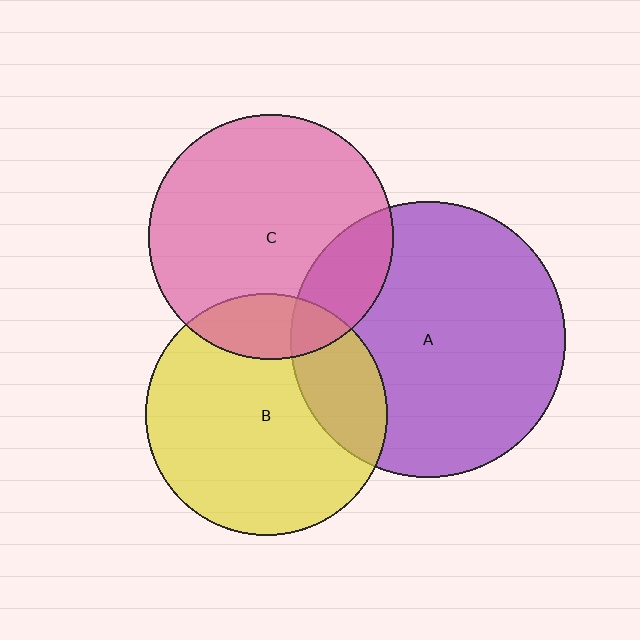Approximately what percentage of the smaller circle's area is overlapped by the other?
Approximately 20%.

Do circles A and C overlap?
Yes.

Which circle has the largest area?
Circle A (purple).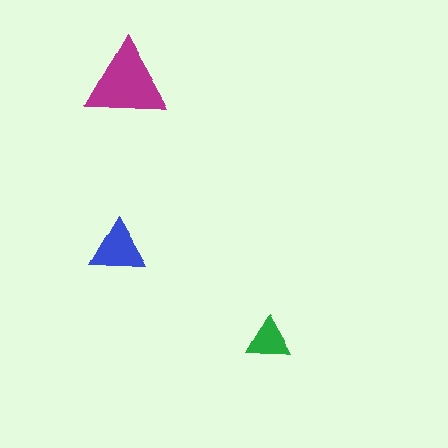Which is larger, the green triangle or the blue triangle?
The blue one.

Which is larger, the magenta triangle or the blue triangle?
The magenta one.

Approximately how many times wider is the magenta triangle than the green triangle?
About 2 times wider.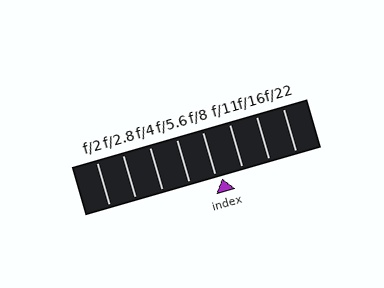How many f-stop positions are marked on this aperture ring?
There are 8 f-stop positions marked.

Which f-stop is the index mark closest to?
The index mark is closest to f/8.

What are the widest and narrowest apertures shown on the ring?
The widest aperture shown is f/2 and the narrowest is f/22.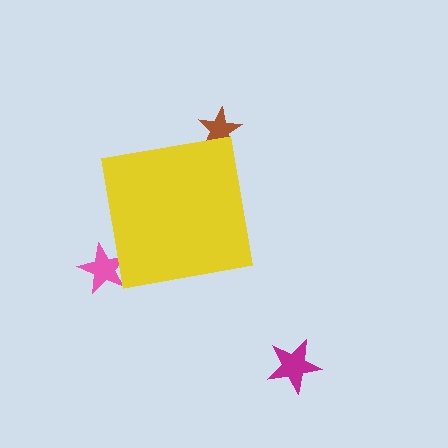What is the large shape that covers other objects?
A yellow square.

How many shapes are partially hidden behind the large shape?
2 shapes are partially hidden.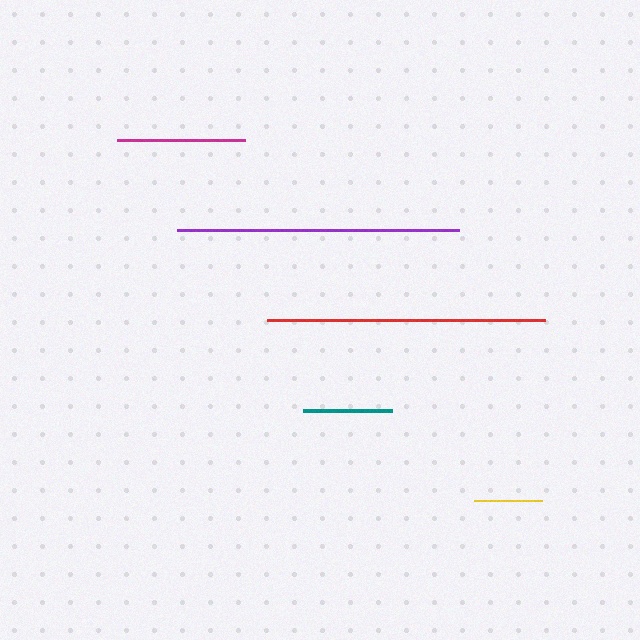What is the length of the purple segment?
The purple segment is approximately 282 pixels long.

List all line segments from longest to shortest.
From longest to shortest: purple, red, magenta, teal, yellow.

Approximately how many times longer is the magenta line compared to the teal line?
The magenta line is approximately 1.4 times the length of the teal line.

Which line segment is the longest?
The purple line is the longest at approximately 282 pixels.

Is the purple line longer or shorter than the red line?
The purple line is longer than the red line.